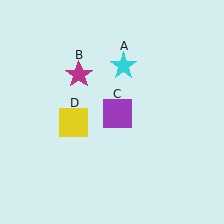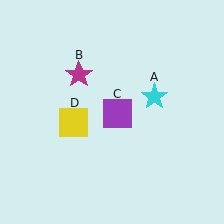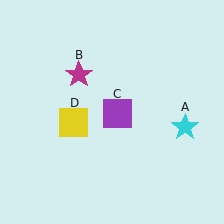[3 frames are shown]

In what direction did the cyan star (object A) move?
The cyan star (object A) moved down and to the right.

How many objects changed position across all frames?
1 object changed position: cyan star (object A).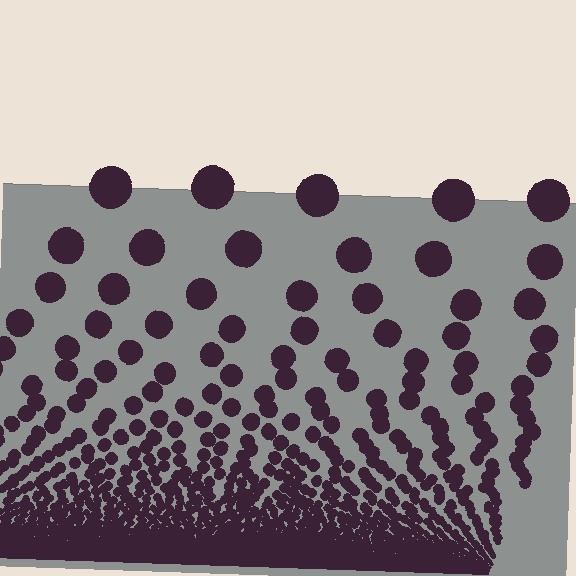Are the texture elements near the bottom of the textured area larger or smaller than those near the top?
Smaller. The gradient is inverted — elements near the bottom are smaller and denser.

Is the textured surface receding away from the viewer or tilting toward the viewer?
The surface appears to tilt toward the viewer. Texture elements get larger and sparser toward the top.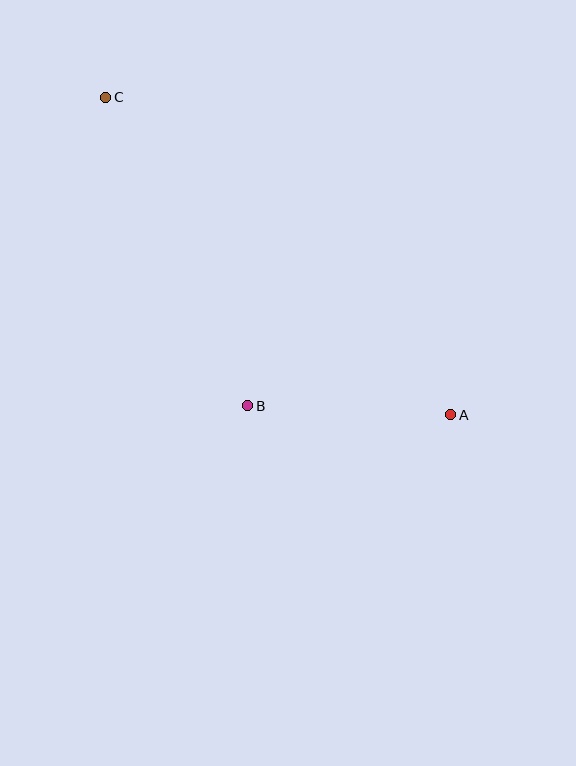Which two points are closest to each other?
Points A and B are closest to each other.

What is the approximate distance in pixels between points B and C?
The distance between B and C is approximately 340 pixels.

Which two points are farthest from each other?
Points A and C are farthest from each other.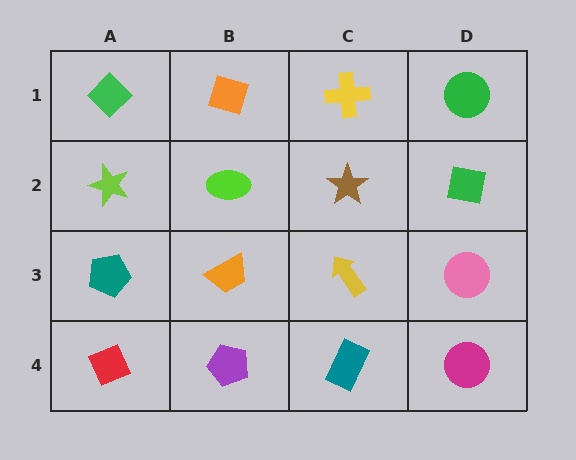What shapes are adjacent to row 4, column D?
A pink circle (row 3, column D), a teal rectangle (row 4, column C).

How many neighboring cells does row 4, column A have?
2.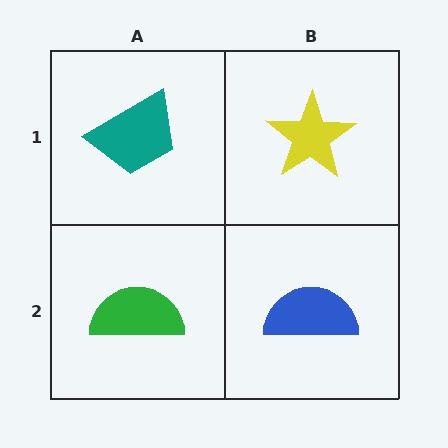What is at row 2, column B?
A blue semicircle.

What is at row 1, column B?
A yellow star.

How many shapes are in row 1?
2 shapes.